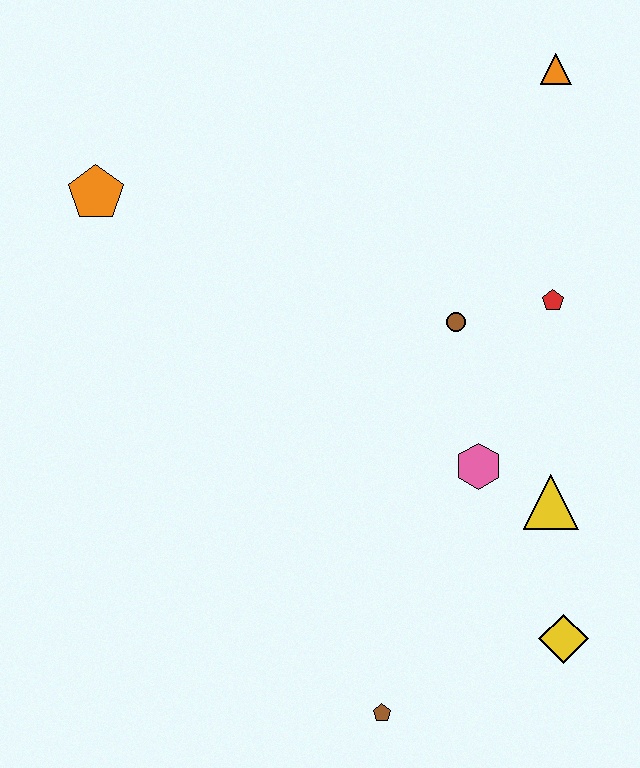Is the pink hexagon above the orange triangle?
No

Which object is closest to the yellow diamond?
The yellow triangle is closest to the yellow diamond.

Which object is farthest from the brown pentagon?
The orange triangle is farthest from the brown pentagon.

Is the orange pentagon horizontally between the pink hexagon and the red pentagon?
No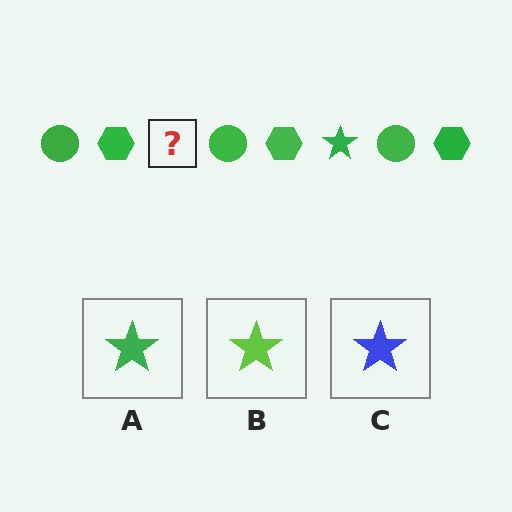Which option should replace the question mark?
Option A.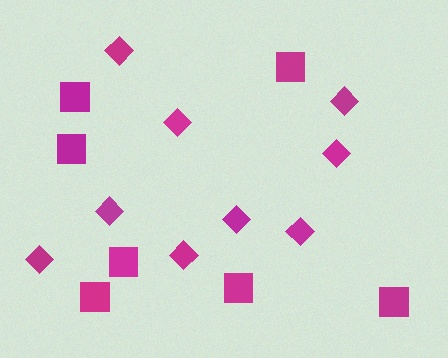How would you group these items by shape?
There are 2 groups: one group of diamonds (9) and one group of squares (7).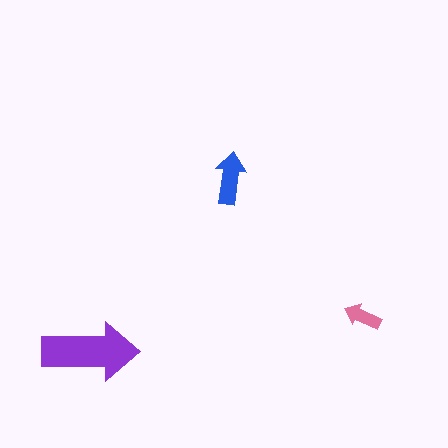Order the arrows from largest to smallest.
the purple one, the blue one, the pink one.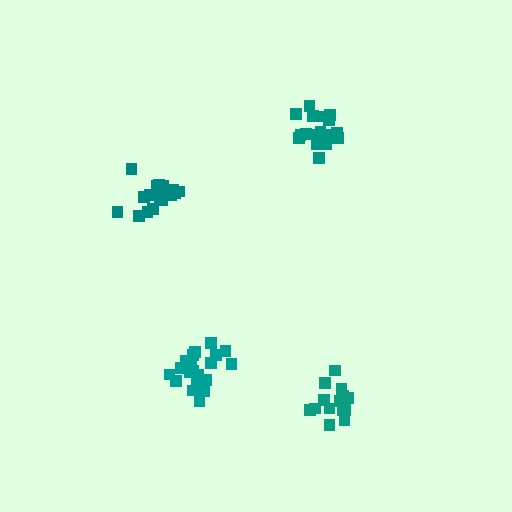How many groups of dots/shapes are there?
There are 4 groups.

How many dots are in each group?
Group 1: 18 dots, Group 2: 20 dots, Group 3: 18 dots, Group 4: 15 dots (71 total).